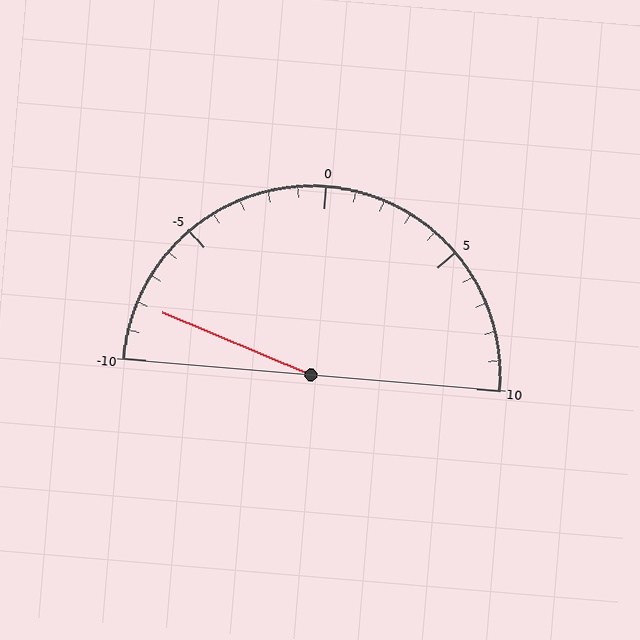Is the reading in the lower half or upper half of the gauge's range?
The reading is in the lower half of the range (-10 to 10).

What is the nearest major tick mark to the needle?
The nearest major tick mark is -10.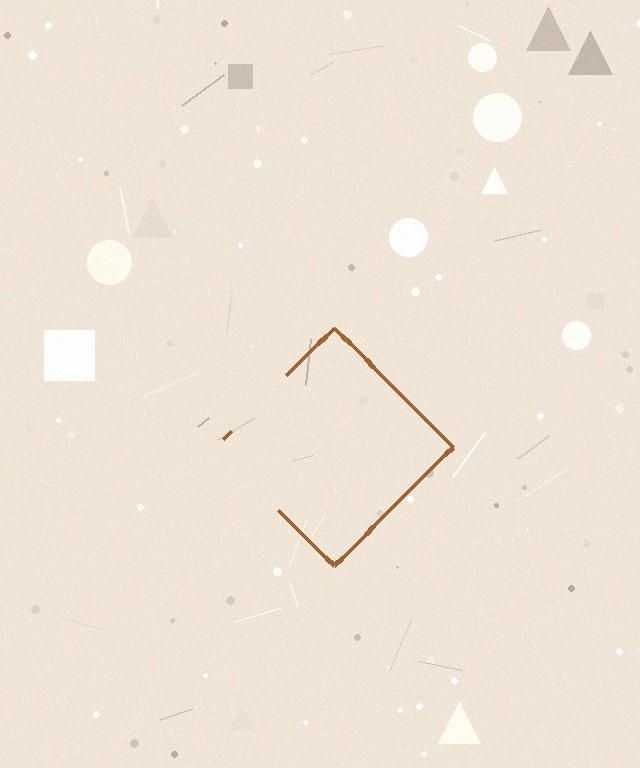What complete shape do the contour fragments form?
The contour fragments form a diamond.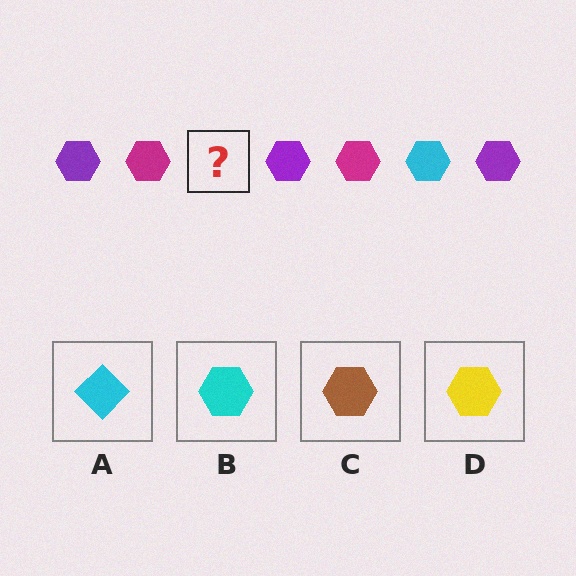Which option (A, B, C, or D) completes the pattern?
B.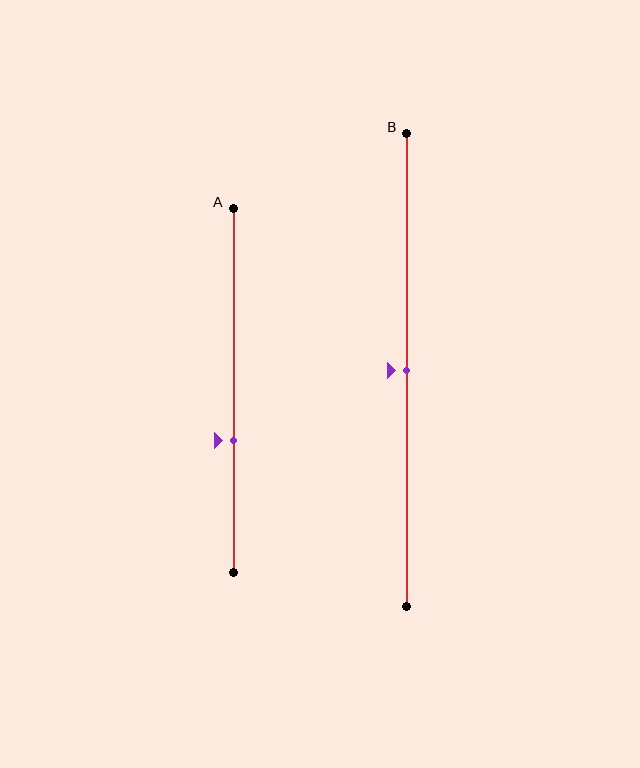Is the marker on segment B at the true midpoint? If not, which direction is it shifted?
Yes, the marker on segment B is at the true midpoint.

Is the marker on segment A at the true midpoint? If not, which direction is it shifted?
No, the marker on segment A is shifted downward by about 14% of the segment length.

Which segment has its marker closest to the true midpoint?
Segment B has its marker closest to the true midpoint.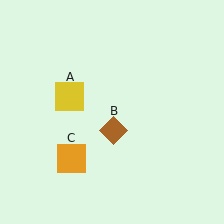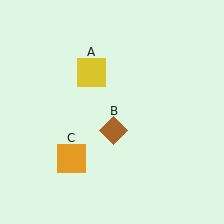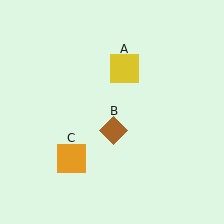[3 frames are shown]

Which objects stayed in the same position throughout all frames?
Brown diamond (object B) and orange square (object C) remained stationary.